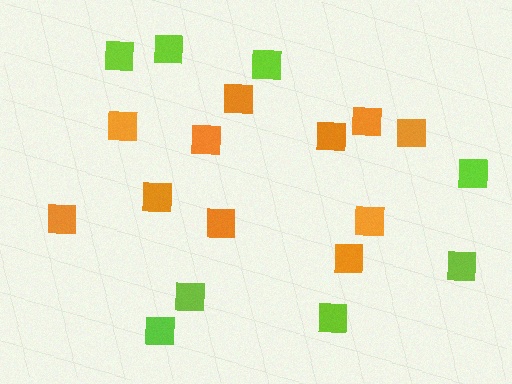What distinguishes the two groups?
There are 2 groups: one group of orange squares (11) and one group of lime squares (8).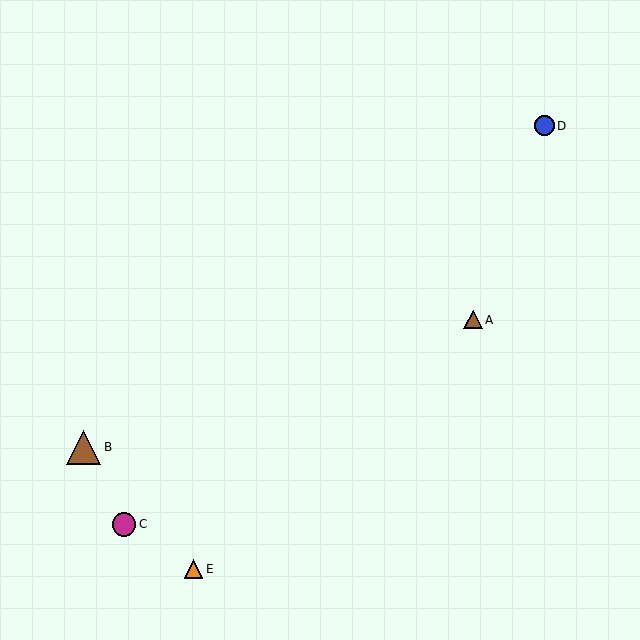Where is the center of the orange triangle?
The center of the orange triangle is at (193, 569).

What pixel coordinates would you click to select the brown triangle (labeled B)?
Click at (84, 447) to select the brown triangle B.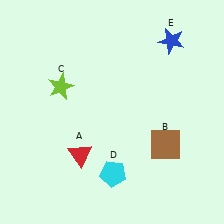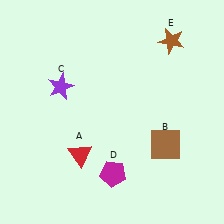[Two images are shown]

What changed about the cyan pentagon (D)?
In Image 1, D is cyan. In Image 2, it changed to magenta.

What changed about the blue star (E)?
In Image 1, E is blue. In Image 2, it changed to brown.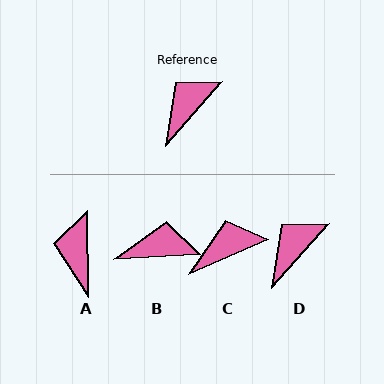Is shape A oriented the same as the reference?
No, it is off by about 42 degrees.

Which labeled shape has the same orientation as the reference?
D.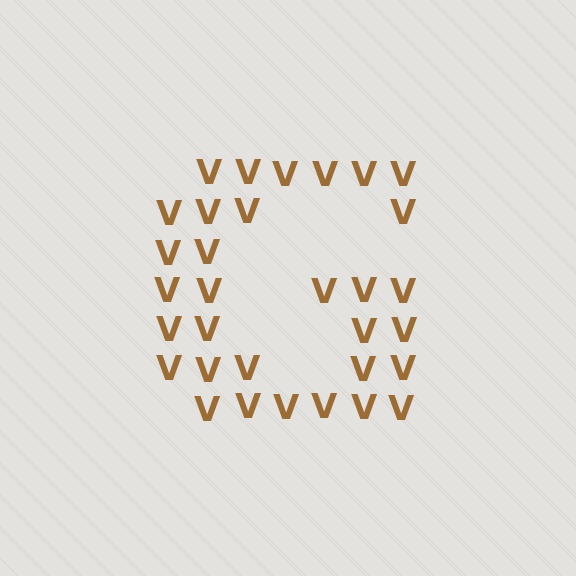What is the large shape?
The large shape is the letter G.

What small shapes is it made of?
It is made of small letter V's.